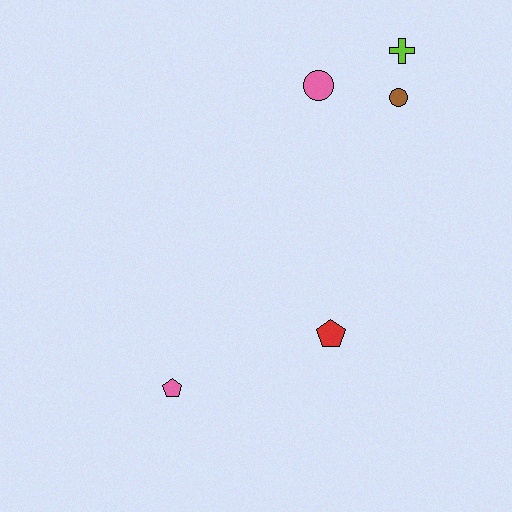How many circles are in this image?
There are 2 circles.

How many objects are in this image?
There are 5 objects.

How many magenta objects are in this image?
There are no magenta objects.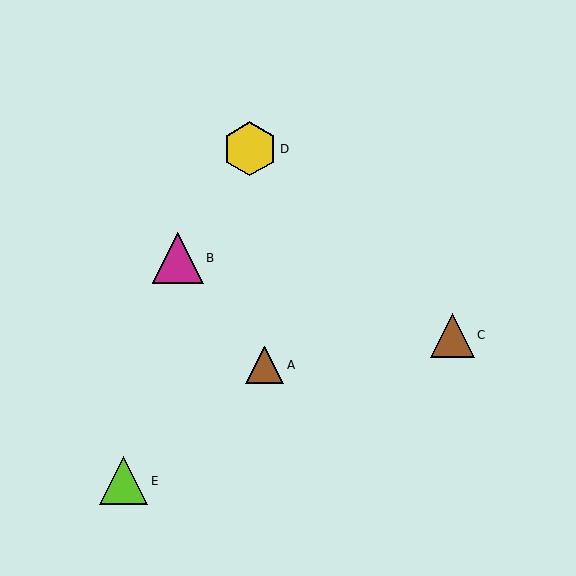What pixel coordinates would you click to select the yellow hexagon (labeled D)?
Click at (250, 149) to select the yellow hexagon D.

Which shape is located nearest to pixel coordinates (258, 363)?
The brown triangle (labeled A) at (265, 365) is nearest to that location.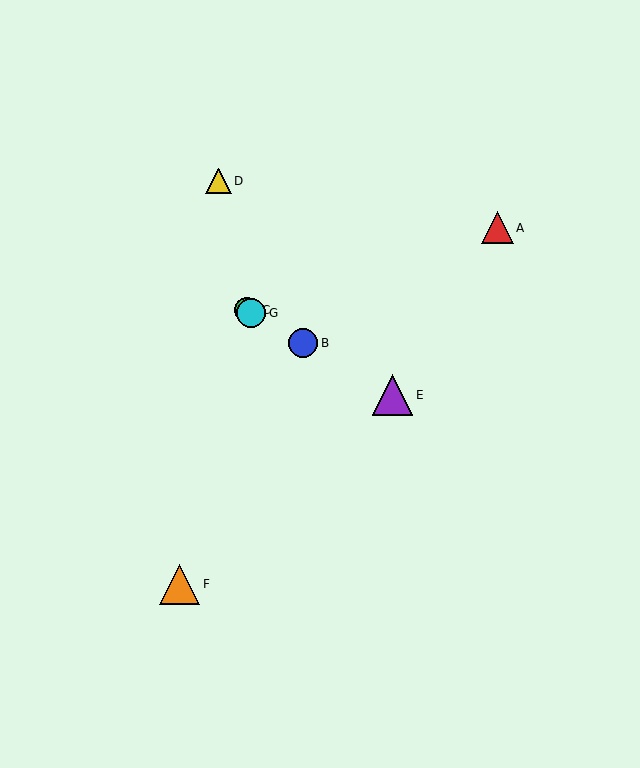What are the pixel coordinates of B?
Object B is at (303, 343).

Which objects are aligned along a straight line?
Objects B, C, E, G are aligned along a straight line.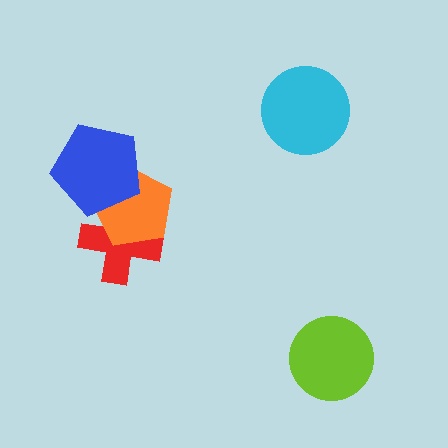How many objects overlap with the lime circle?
0 objects overlap with the lime circle.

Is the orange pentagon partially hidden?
Yes, it is partially covered by another shape.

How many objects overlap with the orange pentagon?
2 objects overlap with the orange pentagon.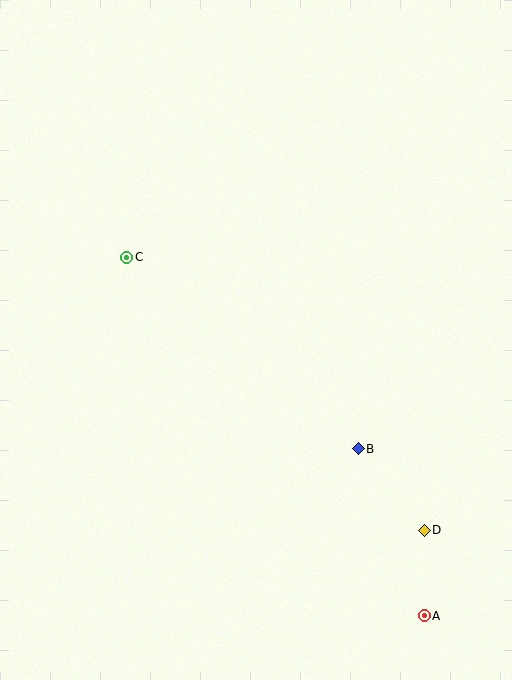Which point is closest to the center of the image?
Point B at (358, 449) is closest to the center.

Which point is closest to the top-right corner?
Point C is closest to the top-right corner.